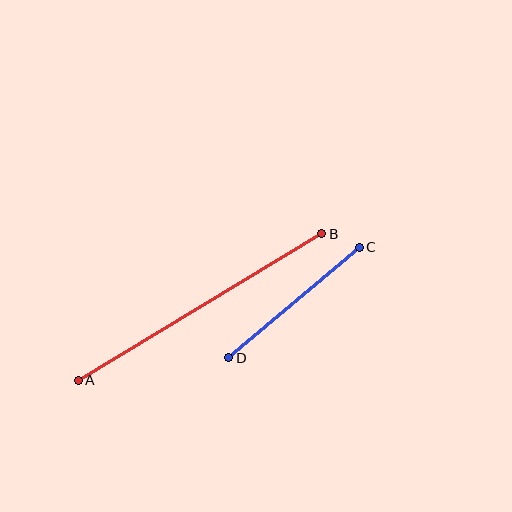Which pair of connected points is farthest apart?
Points A and B are farthest apart.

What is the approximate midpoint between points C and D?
The midpoint is at approximately (294, 302) pixels.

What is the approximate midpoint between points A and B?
The midpoint is at approximately (200, 307) pixels.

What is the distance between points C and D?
The distance is approximately 171 pixels.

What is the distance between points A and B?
The distance is approximately 284 pixels.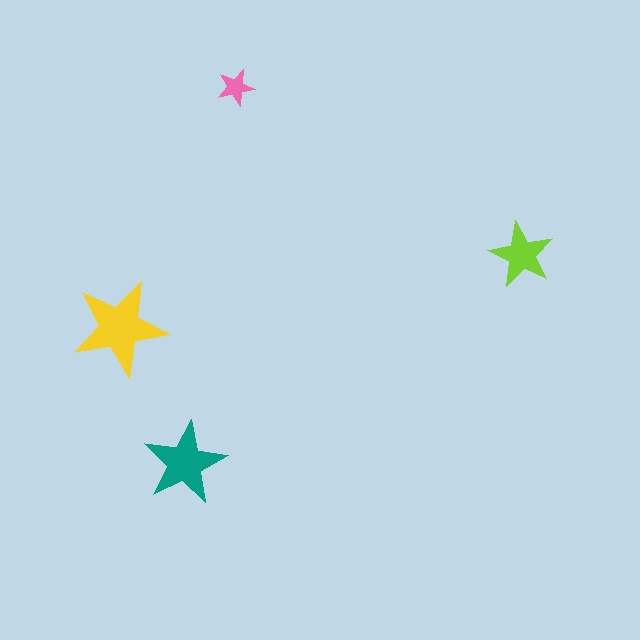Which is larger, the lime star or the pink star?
The lime one.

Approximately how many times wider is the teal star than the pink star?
About 2 times wider.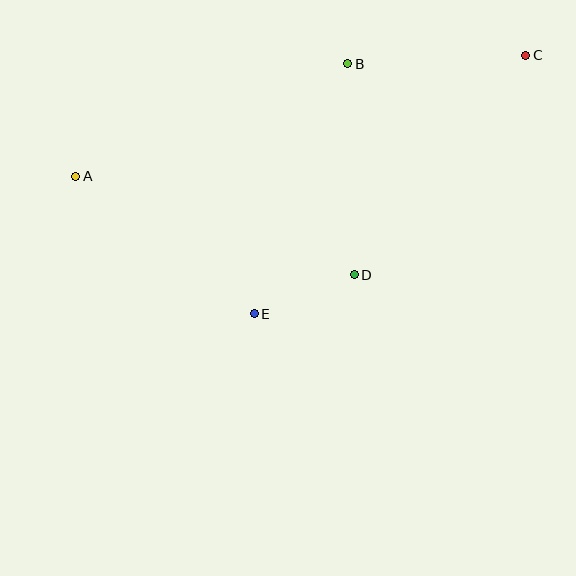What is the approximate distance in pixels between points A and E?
The distance between A and E is approximately 225 pixels.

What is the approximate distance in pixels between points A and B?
The distance between A and B is approximately 294 pixels.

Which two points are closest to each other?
Points D and E are closest to each other.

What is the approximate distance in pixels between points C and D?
The distance between C and D is approximately 278 pixels.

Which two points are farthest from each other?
Points A and C are farthest from each other.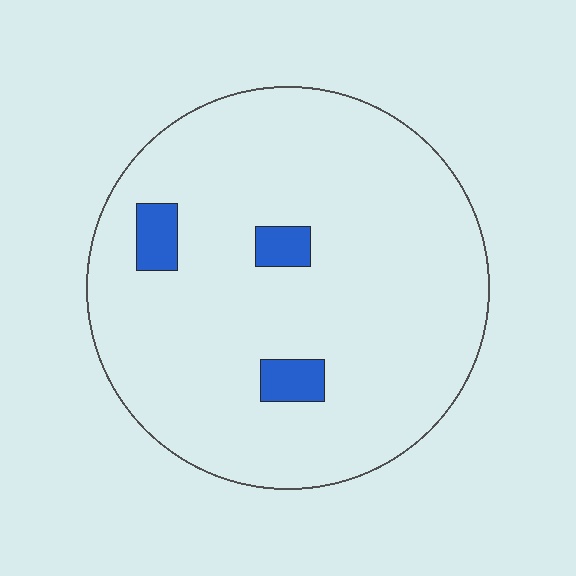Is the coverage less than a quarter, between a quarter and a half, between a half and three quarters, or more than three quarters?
Less than a quarter.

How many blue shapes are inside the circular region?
3.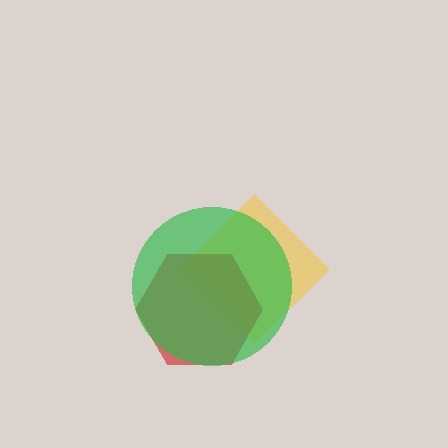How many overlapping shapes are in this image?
There are 3 overlapping shapes in the image.